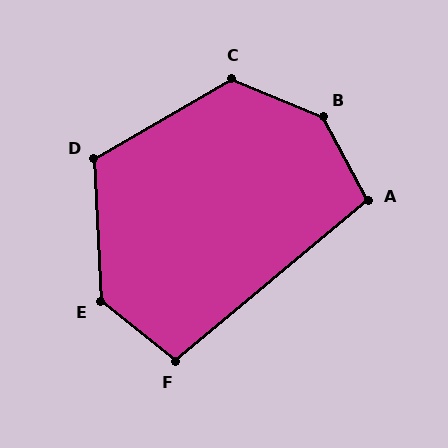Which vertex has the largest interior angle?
B, at approximately 141 degrees.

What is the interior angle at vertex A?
Approximately 102 degrees (obtuse).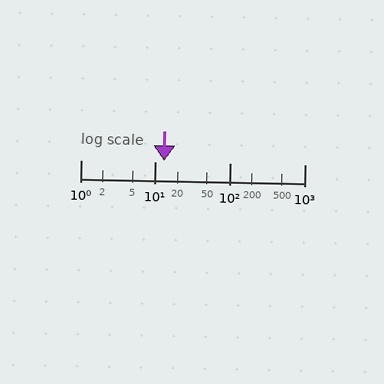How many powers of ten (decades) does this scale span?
The scale spans 3 decades, from 1 to 1000.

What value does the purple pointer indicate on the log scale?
The pointer indicates approximately 13.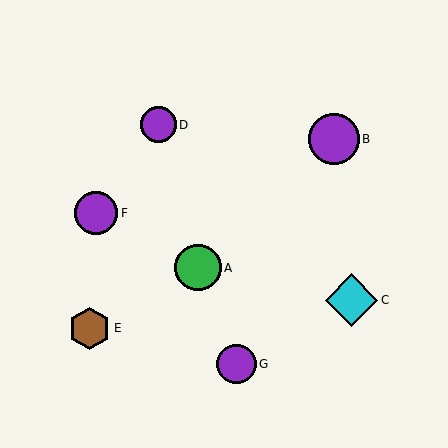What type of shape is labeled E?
Shape E is a brown hexagon.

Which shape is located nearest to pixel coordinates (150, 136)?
The purple circle (labeled D) at (159, 125) is nearest to that location.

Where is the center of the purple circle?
The center of the purple circle is at (236, 364).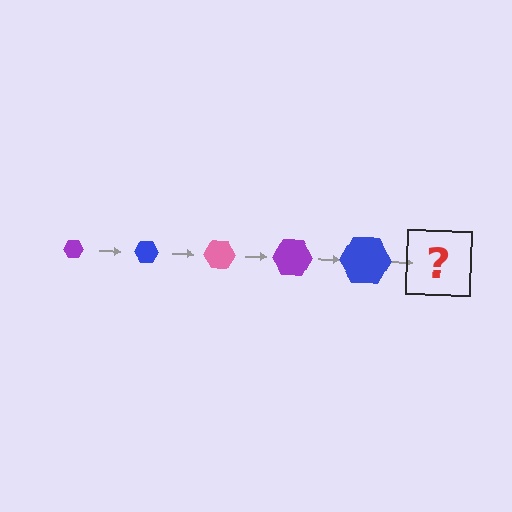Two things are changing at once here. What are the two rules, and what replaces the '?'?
The two rules are that the hexagon grows larger each step and the color cycles through purple, blue, and pink. The '?' should be a pink hexagon, larger than the previous one.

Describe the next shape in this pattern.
It should be a pink hexagon, larger than the previous one.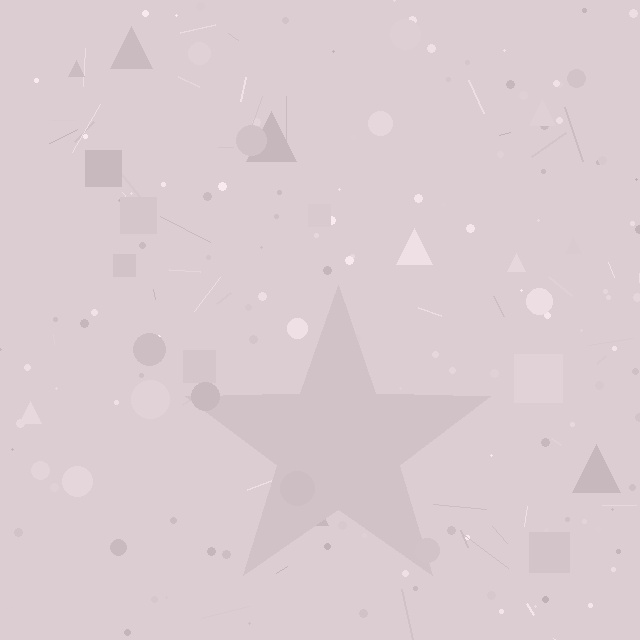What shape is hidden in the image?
A star is hidden in the image.